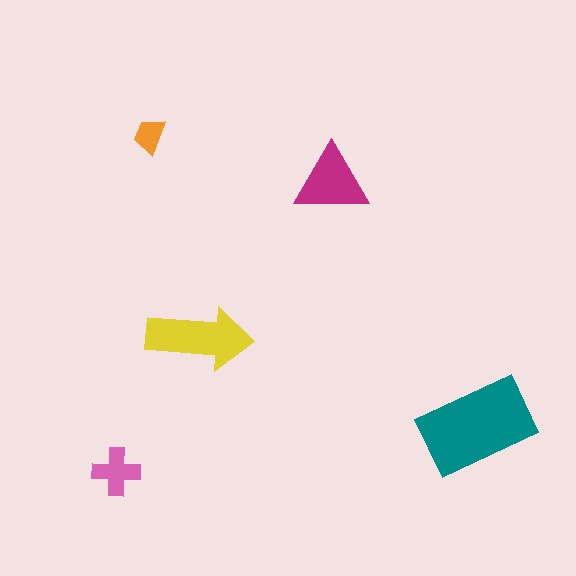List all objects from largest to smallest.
The teal rectangle, the yellow arrow, the magenta triangle, the pink cross, the orange trapezoid.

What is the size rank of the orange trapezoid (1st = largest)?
5th.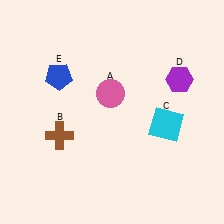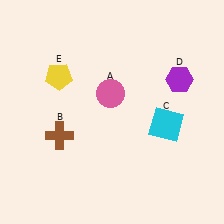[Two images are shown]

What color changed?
The pentagon (E) changed from blue in Image 1 to yellow in Image 2.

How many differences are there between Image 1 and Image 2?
There is 1 difference between the two images.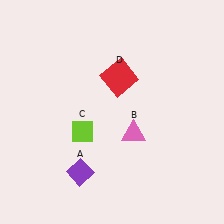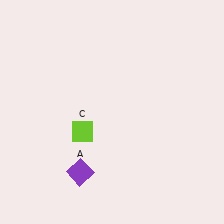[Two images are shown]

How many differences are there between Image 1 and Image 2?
There are 2 differences between the two images.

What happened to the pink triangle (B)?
The pink triangle (B) was removed in Image 2. It was in the bottom-right area of Image 1.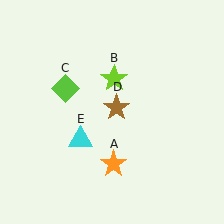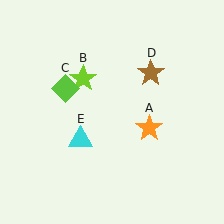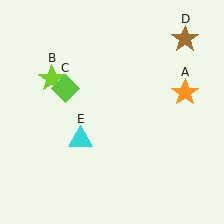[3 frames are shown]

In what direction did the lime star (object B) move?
The lime star (object B) moved left.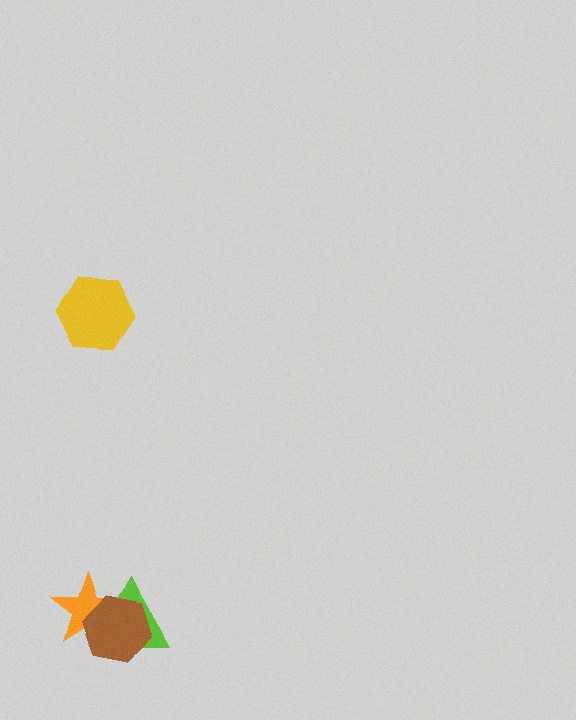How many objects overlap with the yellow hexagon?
0 objects overlap with the yellow hexagon.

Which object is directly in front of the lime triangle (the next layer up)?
The orange star is directly in front of the lime triangle.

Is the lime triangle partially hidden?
Yes, it is partially covered by another shape.